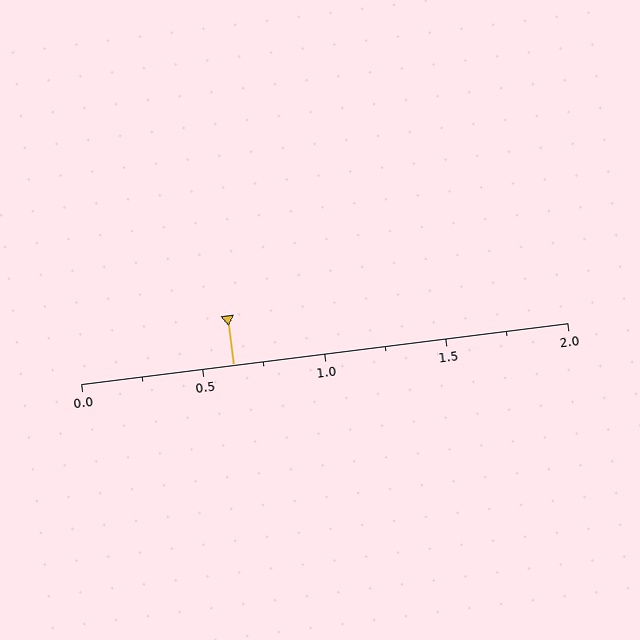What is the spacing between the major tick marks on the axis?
The major ticks are spaced 0.5 apart.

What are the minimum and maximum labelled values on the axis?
The axis runs from 0.0 to 2.0.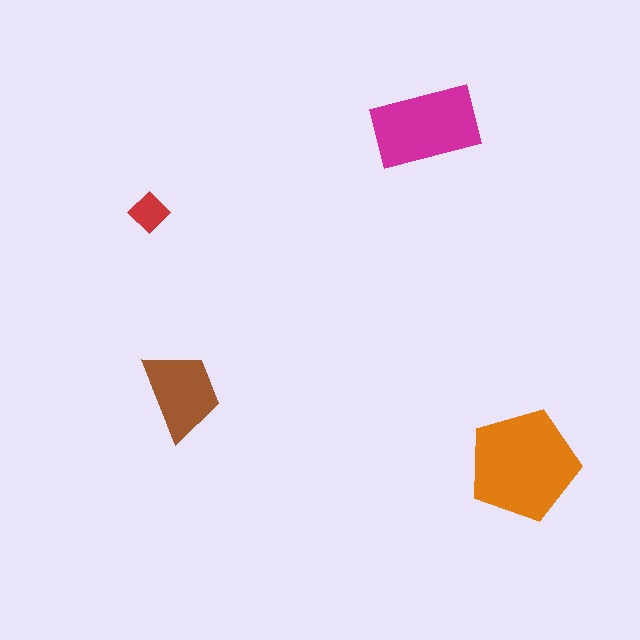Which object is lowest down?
The orange pentagon is bottommost.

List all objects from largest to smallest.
The orange pentagon, the magenta rectangle, the brown trapezoid, the red diamond.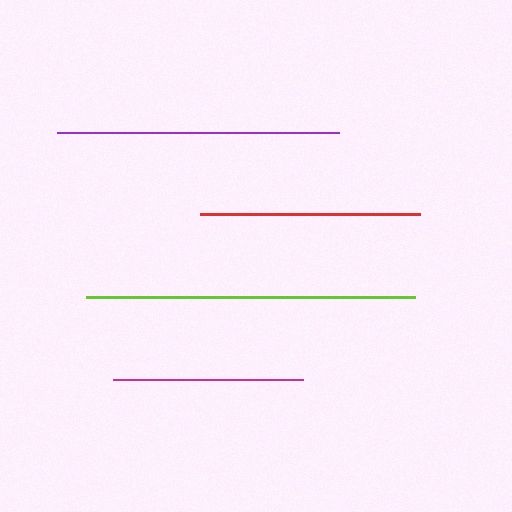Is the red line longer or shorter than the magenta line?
The red line is longer than the magenta line.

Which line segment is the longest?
The lime line is the longest at approximately 329 pixels.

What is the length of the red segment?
The red segment is approximately 220 pixels long.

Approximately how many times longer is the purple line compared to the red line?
The purple line is approximately 1.3 times the length of the red line.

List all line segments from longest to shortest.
From longest to shortest: lime, purple, red, magenta.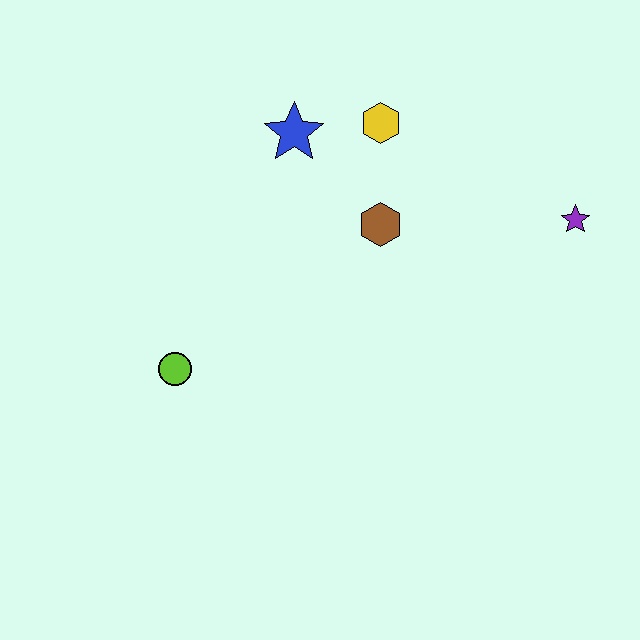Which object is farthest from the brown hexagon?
The lime circle is farthest from the brown hexagon.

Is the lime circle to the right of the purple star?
No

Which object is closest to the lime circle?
The brown hexagon is closest to the lime circle.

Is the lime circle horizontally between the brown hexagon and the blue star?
No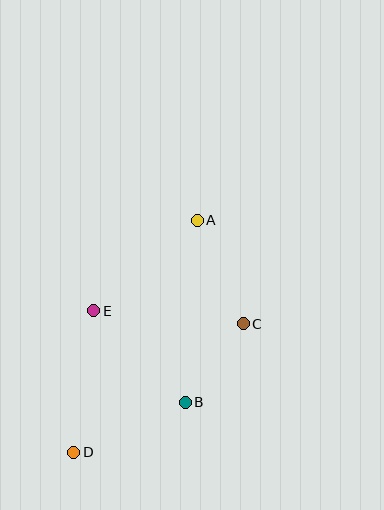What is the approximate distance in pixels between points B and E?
The distance between B and E is approximately 129 pixels.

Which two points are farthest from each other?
Points A and D are farthest from each other.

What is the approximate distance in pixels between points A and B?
The distance between A and B is approximately 182 pixels.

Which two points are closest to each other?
Points B and C are closest to each other.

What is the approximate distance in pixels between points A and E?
The distance between A and E is approximately 137 pixels.